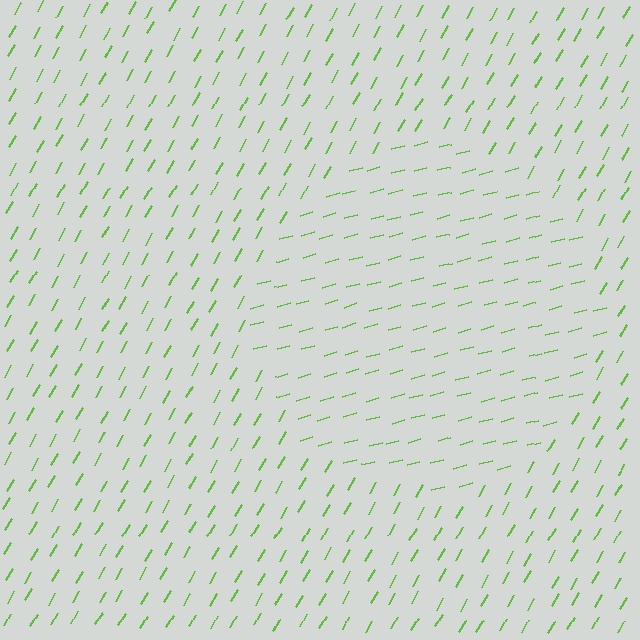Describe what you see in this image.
The image is filled with small lime line segments. A circle region in the image has lines oriented differently from the surrounding lines, creating a visible texture boundary.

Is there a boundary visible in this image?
Yes, there is a texture boundary formed by a change in line orientation.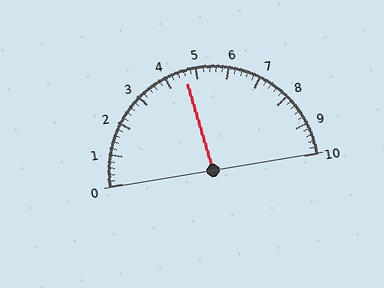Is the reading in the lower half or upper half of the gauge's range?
The reading is in the lower half of the range (0 to 10).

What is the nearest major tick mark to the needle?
The nearest major tick mark is 5.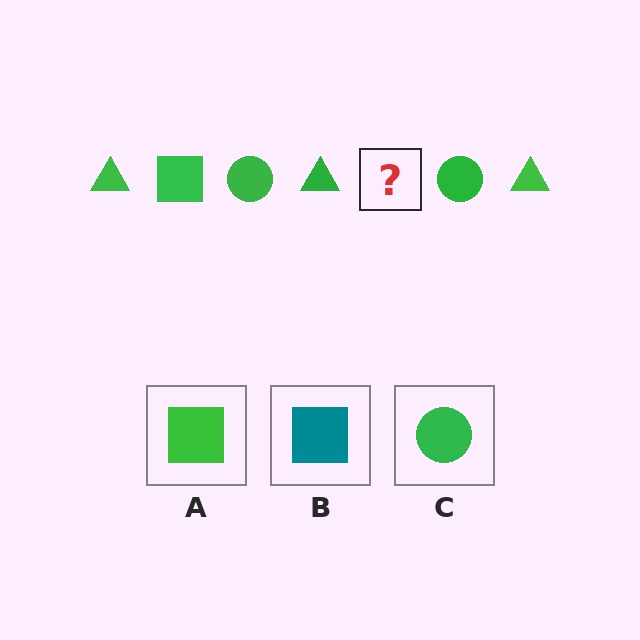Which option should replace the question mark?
Option A.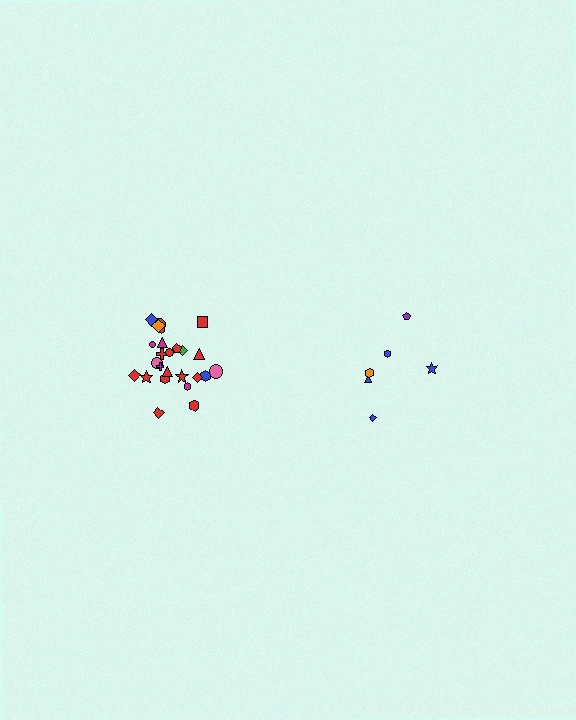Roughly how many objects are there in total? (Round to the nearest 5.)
Roughly 30 objects in total.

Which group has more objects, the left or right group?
The left group.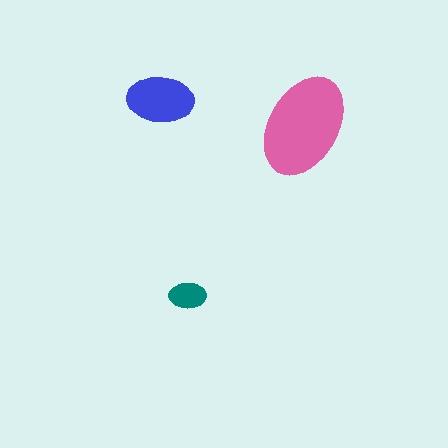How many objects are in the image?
There are 3 objects in the image.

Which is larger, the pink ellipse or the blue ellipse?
The pink one.